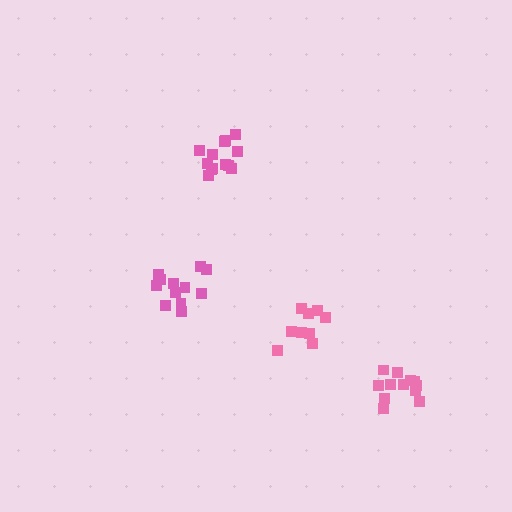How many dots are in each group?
Group 1: 12 dots, Group 2: 9 dots, Group 3: 13 dots, Group 4: 12 dots (46 total).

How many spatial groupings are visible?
There are 4 spatial groupings.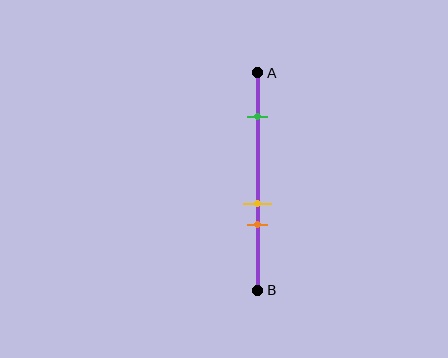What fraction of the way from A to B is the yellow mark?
The yellow mark is approximately 60% (0.6) of the way from A to B.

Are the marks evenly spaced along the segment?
No, the marks are not evenly spaced.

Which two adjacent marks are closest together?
The yellow and orange marks are the closest adjacent pair.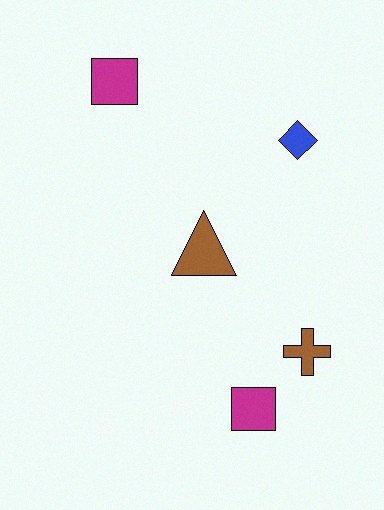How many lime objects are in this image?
There are no lime objects.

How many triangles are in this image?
There is 1 triangle.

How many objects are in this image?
There are 5 objects.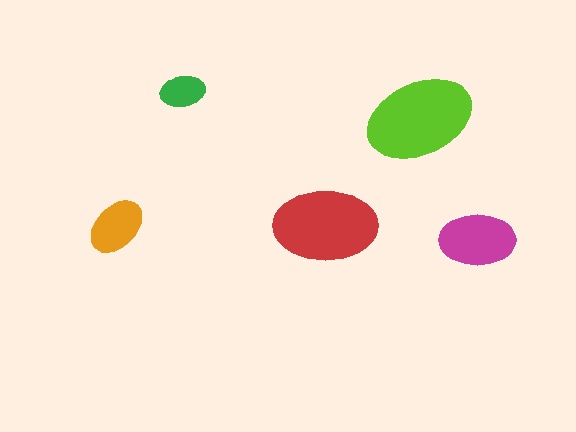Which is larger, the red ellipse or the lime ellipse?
The lime one.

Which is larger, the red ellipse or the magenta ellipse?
The red one.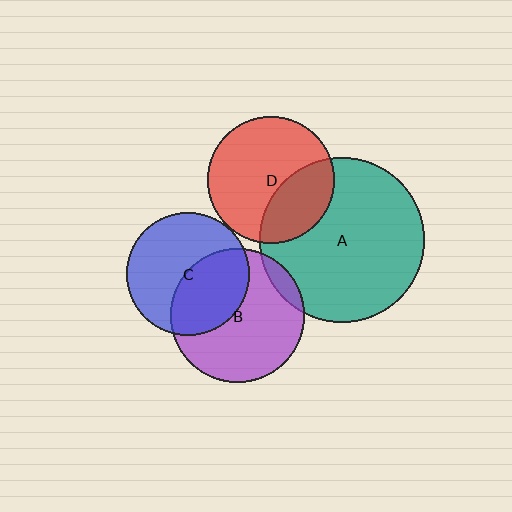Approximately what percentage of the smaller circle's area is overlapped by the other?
Approximately 10%.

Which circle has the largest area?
Circle A (teal).